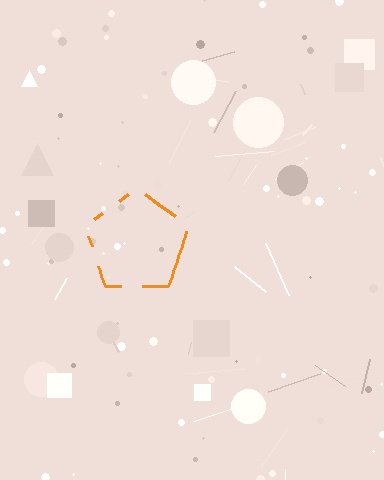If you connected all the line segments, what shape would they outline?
They would outline a pentagon.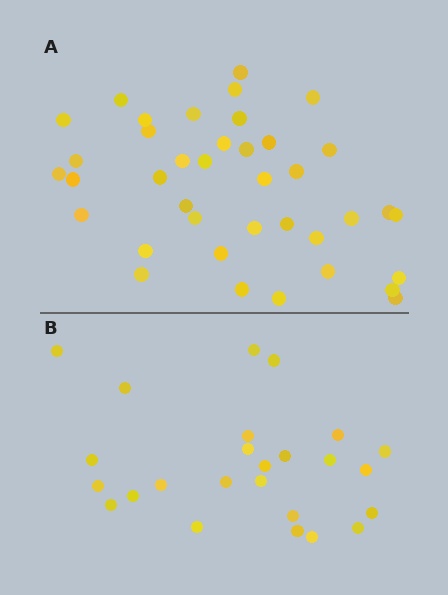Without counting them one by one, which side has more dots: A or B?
Region A (the top region) has more dots.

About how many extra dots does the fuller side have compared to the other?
Region A has approximately 15 more dots than region B.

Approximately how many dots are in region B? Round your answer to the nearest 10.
About 20 dots. (The exact count is 25, which rounds to 20.)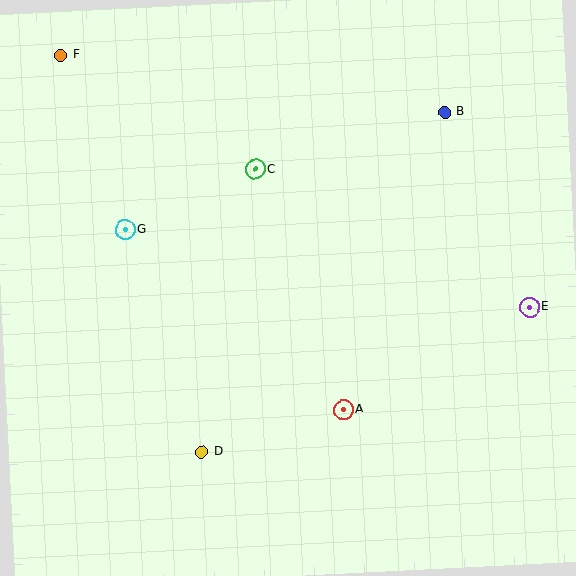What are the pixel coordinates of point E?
Point E is at (530, 307).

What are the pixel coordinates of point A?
Point A is at (343, 409).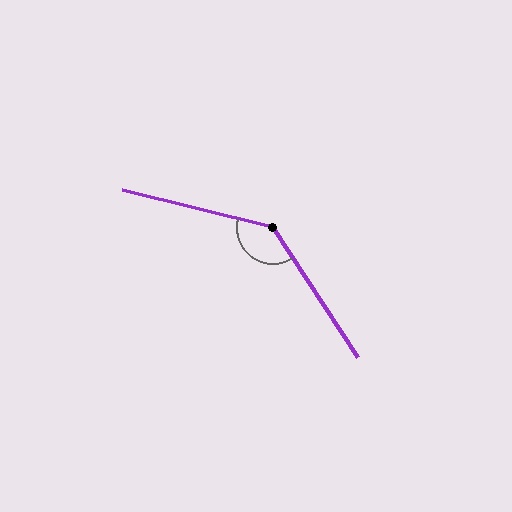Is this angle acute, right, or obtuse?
It is obtuse.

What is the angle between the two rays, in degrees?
Approximately 137 degrees.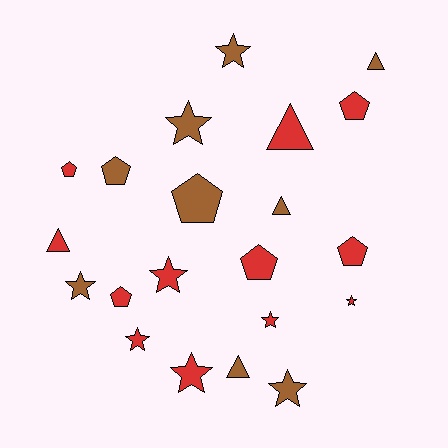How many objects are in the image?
There are 21 objects.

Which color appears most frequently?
Red, with 12 objects.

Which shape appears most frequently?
Star, with 9 objects.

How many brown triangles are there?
There are 3 brown triangles.